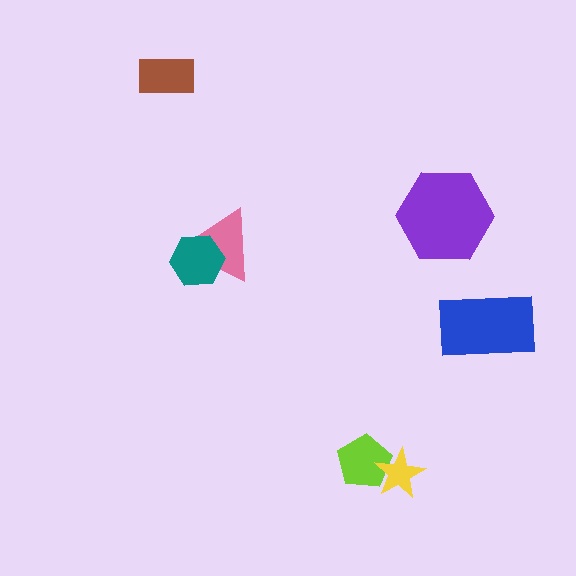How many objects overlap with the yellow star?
1 object overlaps with the yellow star.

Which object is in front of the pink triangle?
The teal hexagon is in front of the pink triangle.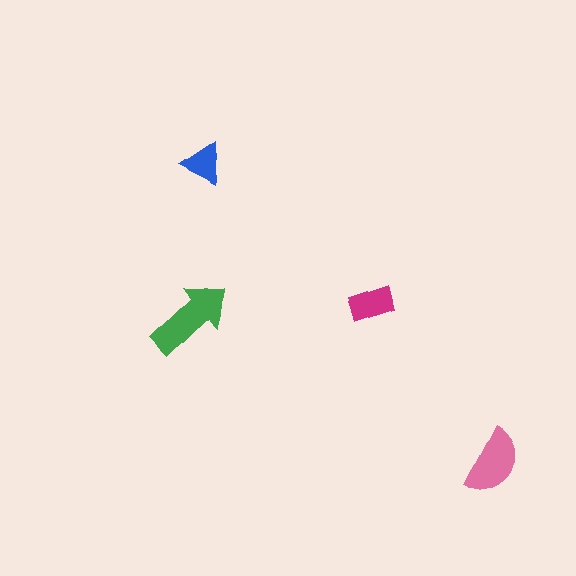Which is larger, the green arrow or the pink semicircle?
The green arrow.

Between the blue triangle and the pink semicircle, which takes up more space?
The pink semicircle.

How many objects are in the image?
There are 4 objects in the image.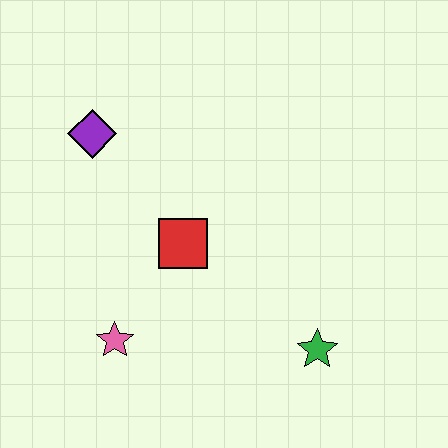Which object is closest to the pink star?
The red square is closest to the pink star.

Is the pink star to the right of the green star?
No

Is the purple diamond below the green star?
No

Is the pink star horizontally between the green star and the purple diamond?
Yes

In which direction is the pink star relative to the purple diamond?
The pink star is below the purple diamond.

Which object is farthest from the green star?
The purple diamond is farthest from the green star.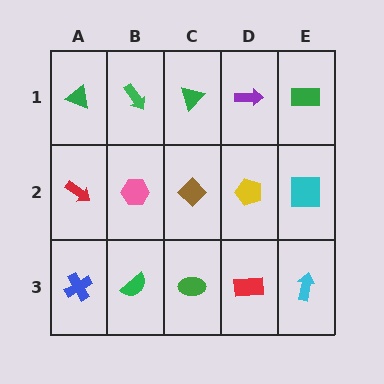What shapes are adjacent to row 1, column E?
A cyan square (row 2, column E), a purple arrow (row 1, column D).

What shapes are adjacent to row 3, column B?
A pink hexagon (row 2, column B), a blue cross (row 3, column A), a green ellipse (row 3, column C).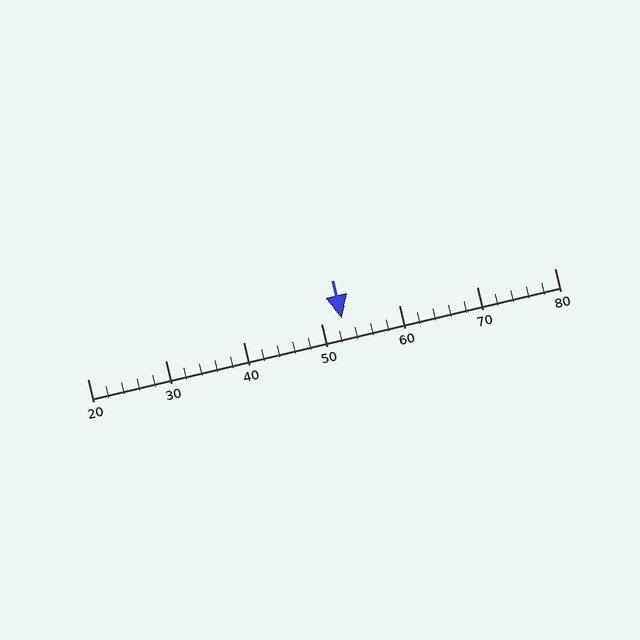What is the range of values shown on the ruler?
The ruler shows values from 20 to 80.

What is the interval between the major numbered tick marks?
The major tick marks are spaced 10 units apart.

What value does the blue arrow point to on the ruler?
The blue arrow points to approximately 53.